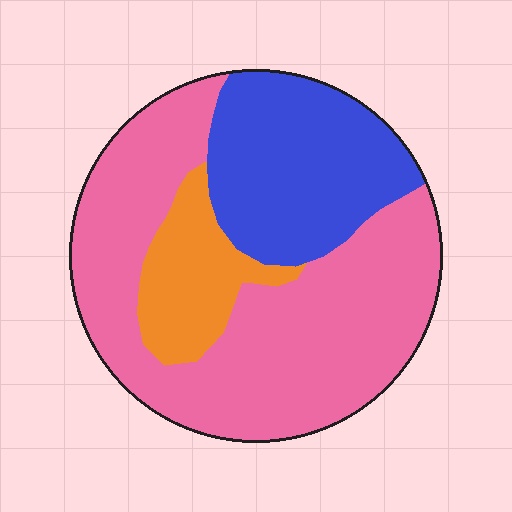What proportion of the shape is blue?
Blue takes up between a quarter and a half of the shape.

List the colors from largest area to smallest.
From largest to smallest: pink, blue, orange.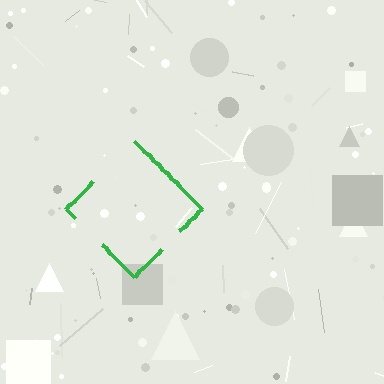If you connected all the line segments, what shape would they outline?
They would outline a diamond.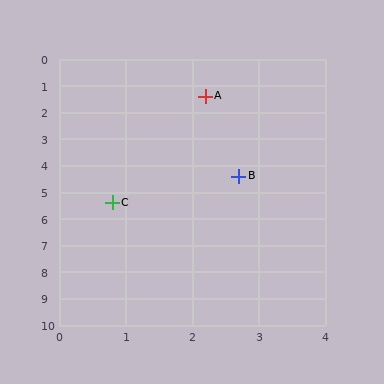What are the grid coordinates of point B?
Point B is at approximately (2.7, 4.4).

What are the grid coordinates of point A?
Point A is at approximately (2.2, 1.4).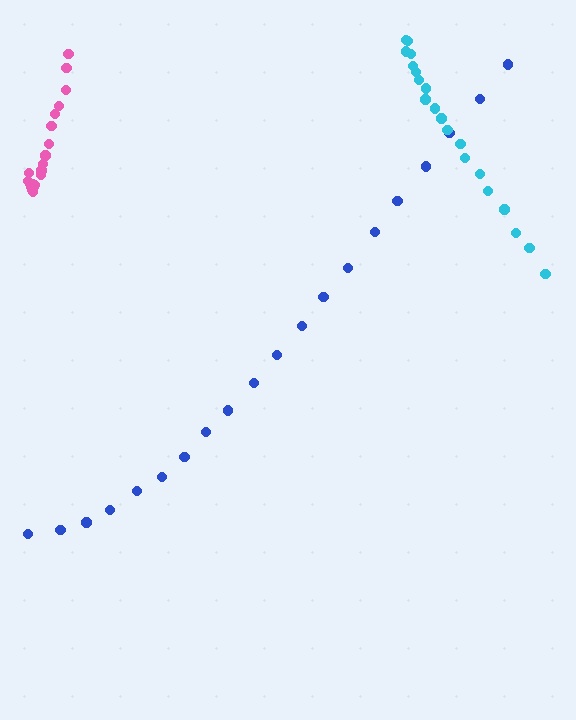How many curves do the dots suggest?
There are 3 distinct paths.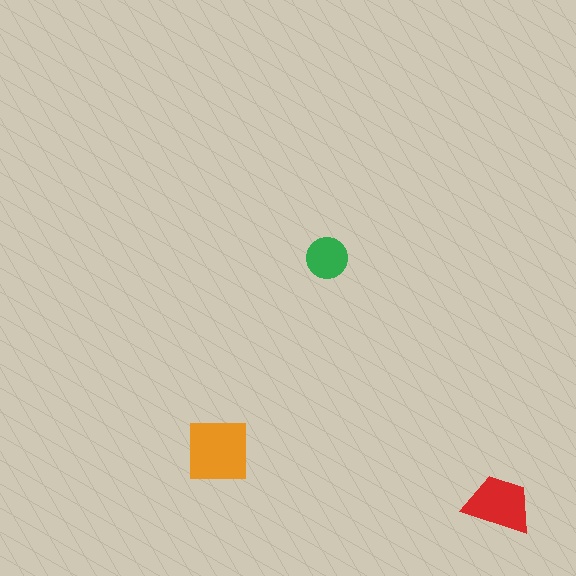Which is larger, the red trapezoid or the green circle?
The red trapezoid.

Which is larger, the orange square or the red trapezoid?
The orange square.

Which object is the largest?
The orange square.